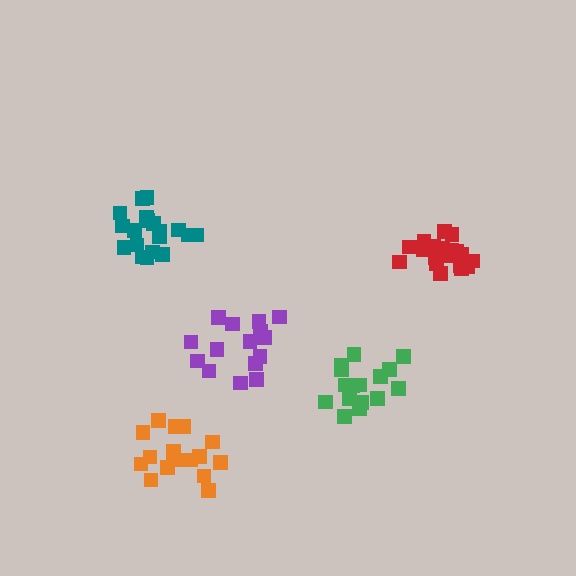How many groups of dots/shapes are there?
There are 5 groups.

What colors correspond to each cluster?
The clusters are colored: purple, green, orange, red, teal.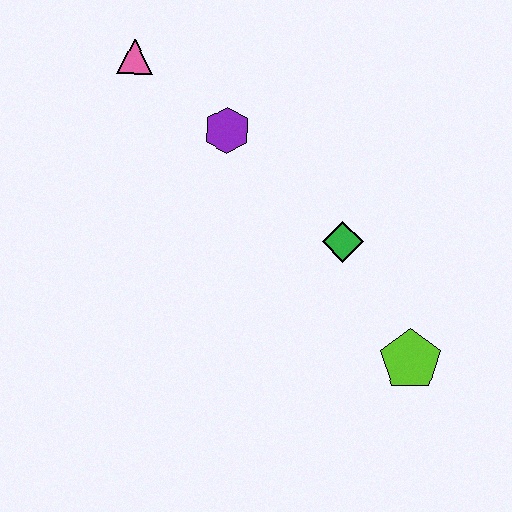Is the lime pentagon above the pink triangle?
No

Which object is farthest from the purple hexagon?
The lime pentagon is farthest from the purple hexagon.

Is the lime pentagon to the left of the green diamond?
No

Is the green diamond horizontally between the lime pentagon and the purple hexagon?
Yes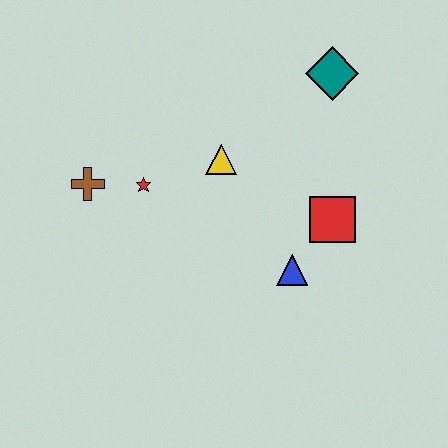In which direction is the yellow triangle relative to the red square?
The yellow triangle is to the left of the red square.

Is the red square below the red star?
Yes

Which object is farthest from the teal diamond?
The brown cross is farthest from the teal diamond.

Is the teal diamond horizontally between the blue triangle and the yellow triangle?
No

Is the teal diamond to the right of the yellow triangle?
Yes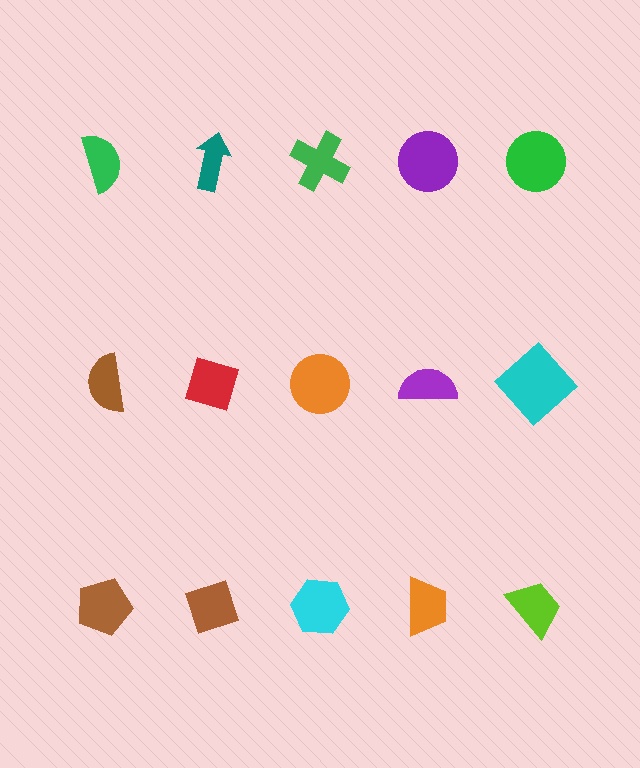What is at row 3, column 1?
A brown pentagon.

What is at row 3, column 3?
A cyan hexagon.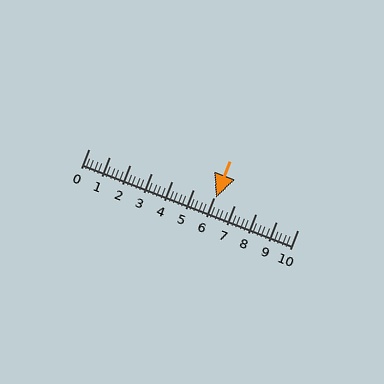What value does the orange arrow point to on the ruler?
The orange arrow points to approximately 6.1.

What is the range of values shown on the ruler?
The ruler shows values from 0 to 10.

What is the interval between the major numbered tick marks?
The major tick marks are spaced 1 units apart.